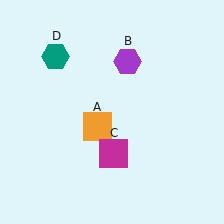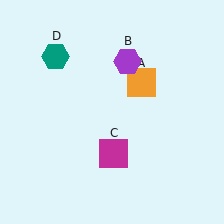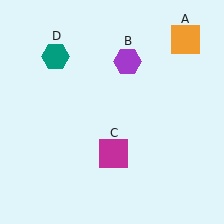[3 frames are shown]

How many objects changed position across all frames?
1 object changed position: orange square (object A).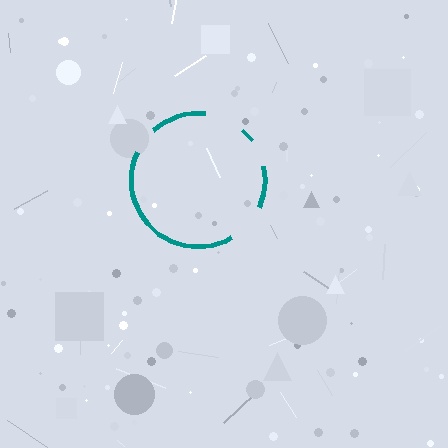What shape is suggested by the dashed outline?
The dashed outline suggests a circle.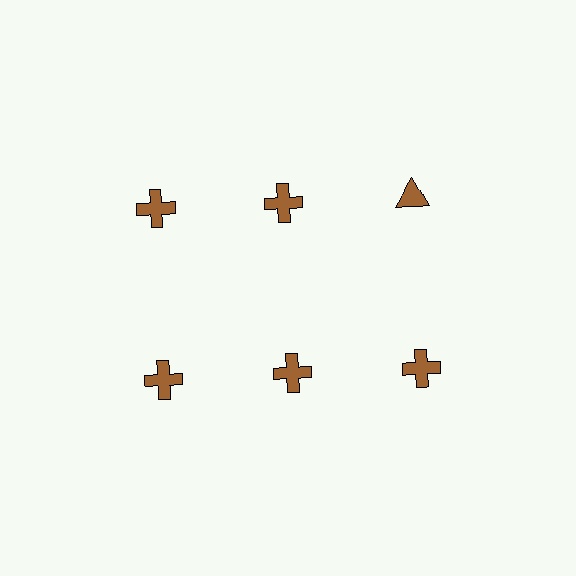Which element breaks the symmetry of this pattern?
The brown triangle in the top row, center column breaks the symmetry. All other shapes are brown crosses.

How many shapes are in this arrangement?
There are 6 shapes arranged in a grid pattern.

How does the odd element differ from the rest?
It has a different shape: triangle instead of cross.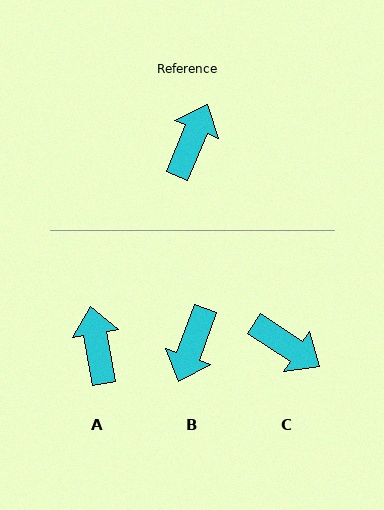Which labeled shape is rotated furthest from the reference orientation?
B, about 178 degrees away.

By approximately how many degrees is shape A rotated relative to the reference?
Approximately 33 degrees counter-clockwise.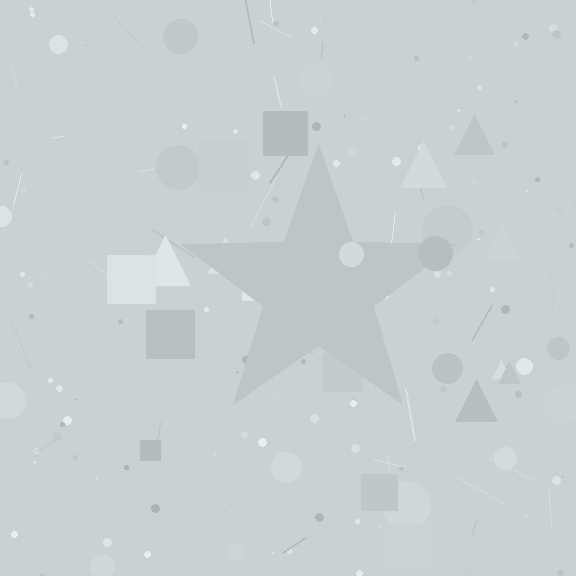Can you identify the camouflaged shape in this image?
The camouflaged shape is a star.